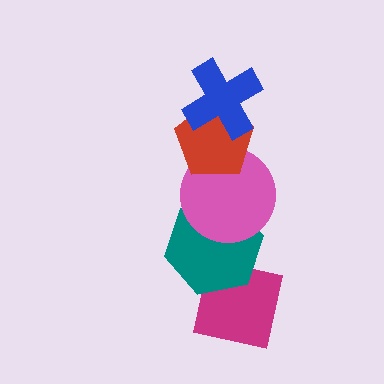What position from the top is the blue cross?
The blue cross is 1st from the top.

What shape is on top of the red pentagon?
The blue cross is on top of the red pentagon.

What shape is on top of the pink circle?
The red pentagon is on top of the pink circle.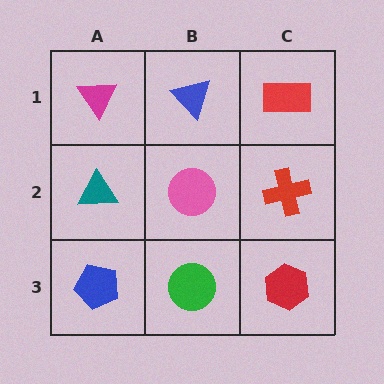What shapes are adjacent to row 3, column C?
A red cross (row 2, column C), a green circle (row 3, column B).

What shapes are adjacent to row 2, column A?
A magenta triangle (row 1, column A), a blue pentagon (row 3, column A), a pink circle (row 2, column B).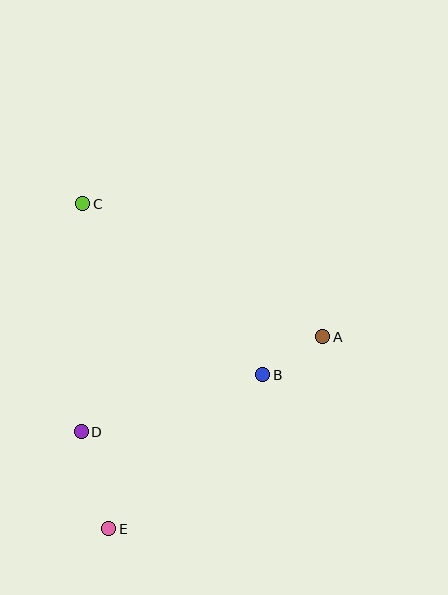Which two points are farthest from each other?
Points C and E are farthest from each other.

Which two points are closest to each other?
Points A and B are closest to each other.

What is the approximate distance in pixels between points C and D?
The distance between C and D is approximately 228 pixels.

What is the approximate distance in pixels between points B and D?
The distance between B and D is approximately 190 pixels.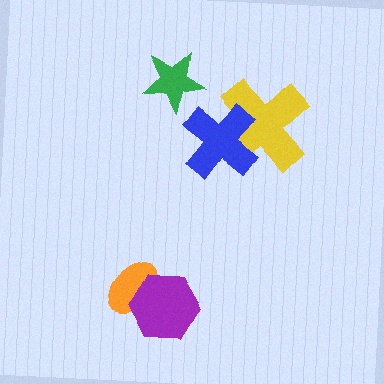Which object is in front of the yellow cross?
The blue cross is in front of the yellow cross.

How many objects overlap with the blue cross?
1 object overlaps with the blue cross.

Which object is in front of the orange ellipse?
The purple hexagon is in front of the orange ellipse.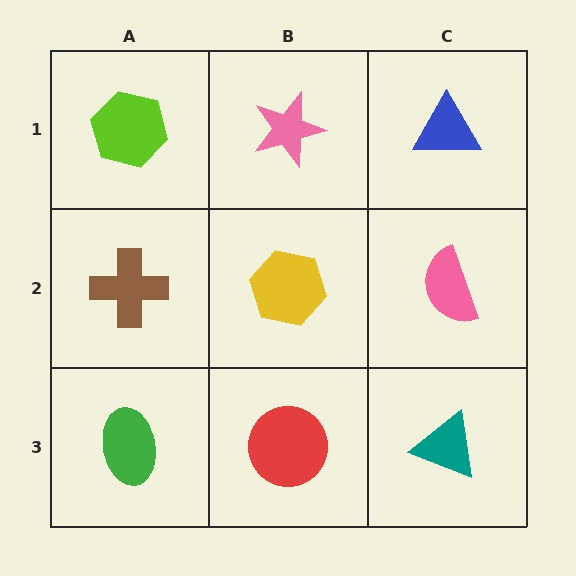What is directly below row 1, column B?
A yellow hexagon.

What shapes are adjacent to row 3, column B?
A yellow hexagon (row 2, column B), a green ellipse (row 3, column A), a teal triangle (row 3, column C).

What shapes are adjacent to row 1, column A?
A brown cross (row 2, column A), a pink star (row 1, column B).